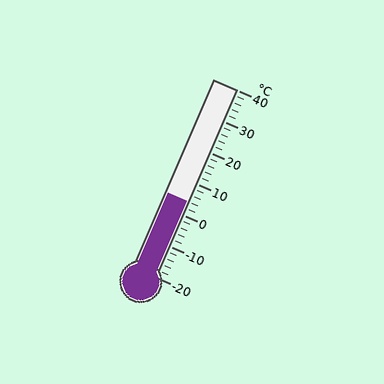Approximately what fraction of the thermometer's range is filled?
The thermometer is filled to approximately 40% of its range.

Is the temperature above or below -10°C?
The temperature is above -10°C.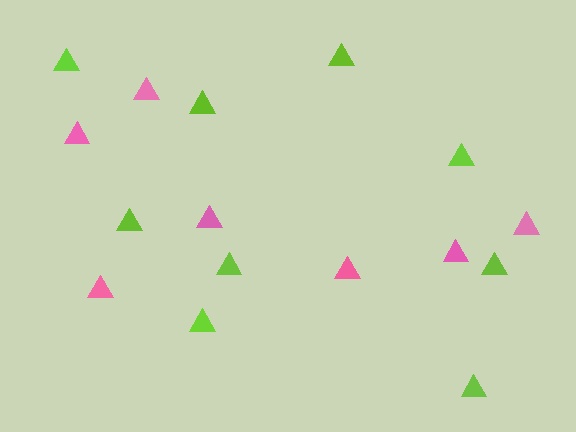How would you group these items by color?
There are 2 groups: one group of pink triangles (7) and one group of lime triangles (9).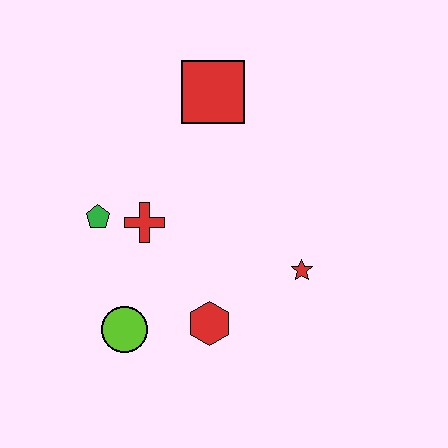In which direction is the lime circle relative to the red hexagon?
The lime circle is to the left of the red hexagon.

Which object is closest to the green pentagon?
The red cross is closest to the green pentagon.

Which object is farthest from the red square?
The lime circle is farthest from the red square.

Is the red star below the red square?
Yes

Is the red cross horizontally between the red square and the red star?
No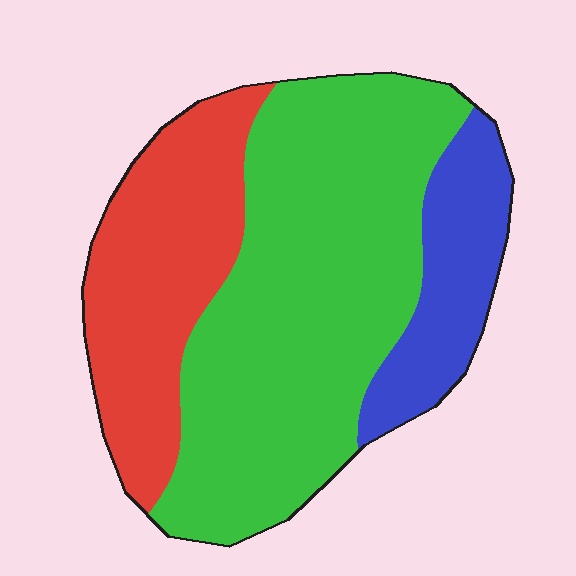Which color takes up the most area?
Green, at roughly 55%.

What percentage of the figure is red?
Red covers 28% of the figure.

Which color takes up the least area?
Blue, at roughly 15%.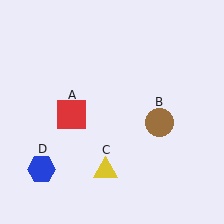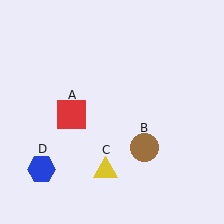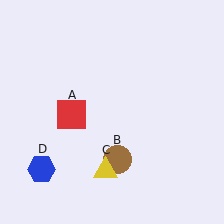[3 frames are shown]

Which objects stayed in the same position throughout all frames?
Red square (object A) and yellow triangle (object C) and blue hexagon (object D) remained stationary.